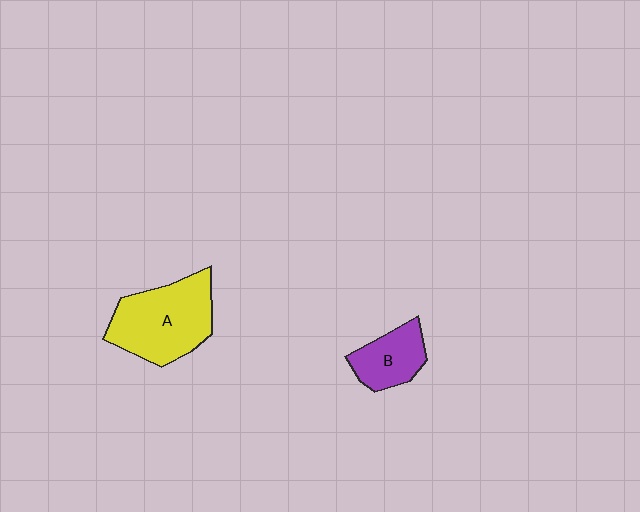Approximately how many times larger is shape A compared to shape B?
Approximately 1.9 times.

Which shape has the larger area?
Shape A (yellow).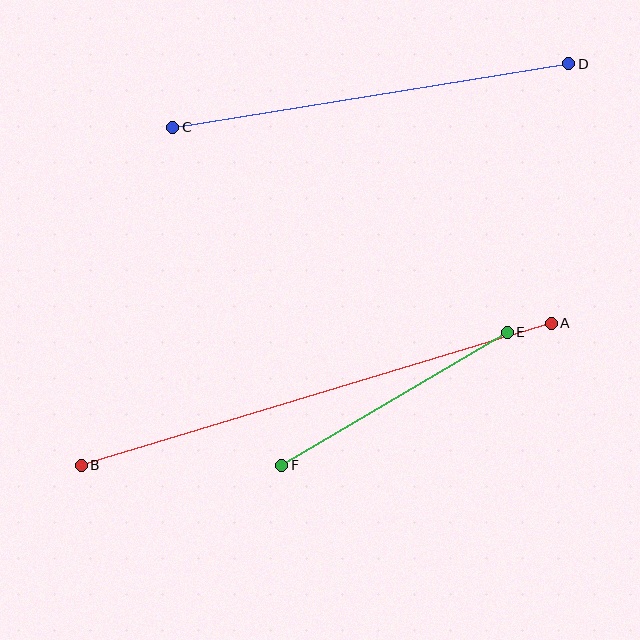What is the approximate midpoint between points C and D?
The midpoint is at approximately (371, 95) pixels.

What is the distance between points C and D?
The distance is approximately 401 pixels.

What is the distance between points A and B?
The distance is approximately 491 pixels.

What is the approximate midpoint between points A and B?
The midpoint is at approximately (316, 394) pixels.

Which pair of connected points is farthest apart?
Points A and B are farthest apart.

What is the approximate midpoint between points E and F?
The midpoint is at approximately (395, 399) pixels.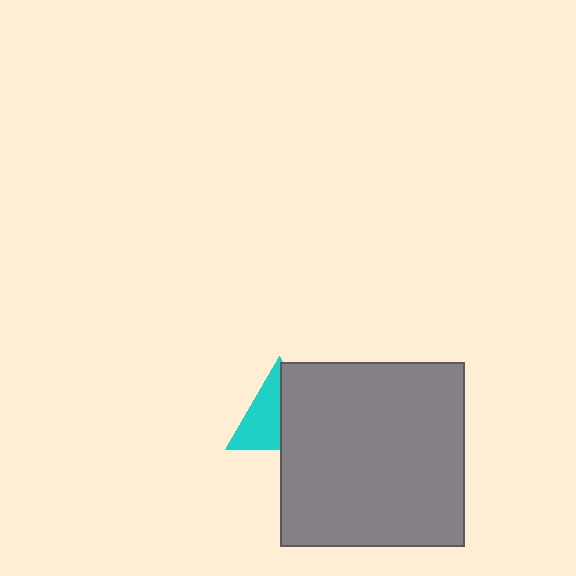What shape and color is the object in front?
The object in front is a gray square.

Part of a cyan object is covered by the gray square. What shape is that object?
It is a triangle.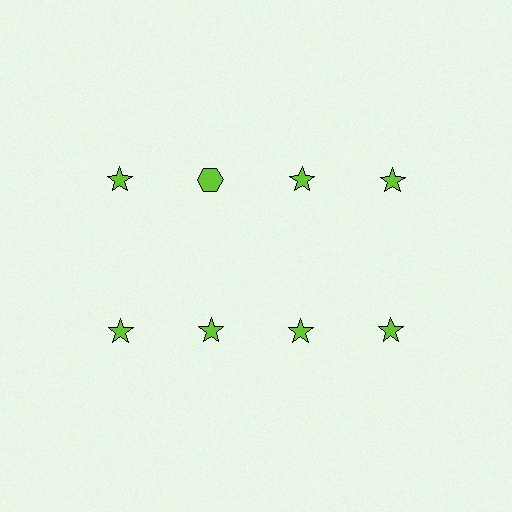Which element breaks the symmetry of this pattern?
The lime hexagon in the top row, second from left column breaks the symmetry. All other shapes are lime stars.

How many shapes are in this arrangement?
There are 8 shapes arranged in a grid pattern.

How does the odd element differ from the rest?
It has a different shape: hexagon instead of star.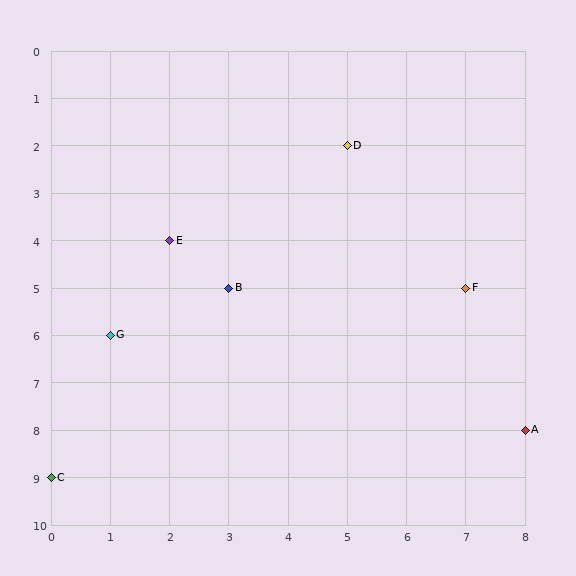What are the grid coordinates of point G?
Point G is at grid coordinates (1, 6).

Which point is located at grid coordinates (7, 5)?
Point F is at (7, 5).